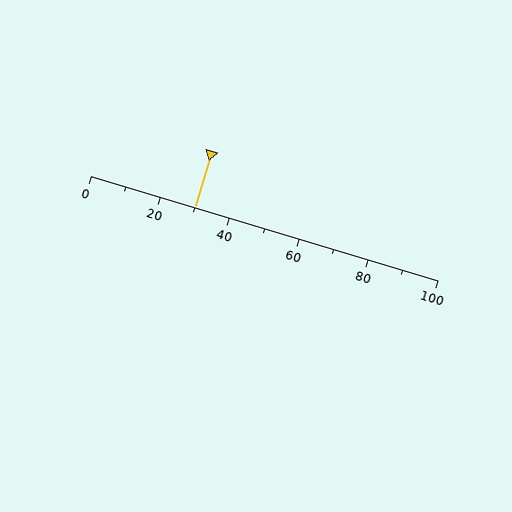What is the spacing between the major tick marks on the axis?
The major ticks are spaced 20 apart.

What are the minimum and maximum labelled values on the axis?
The axis runs from 0 to 100.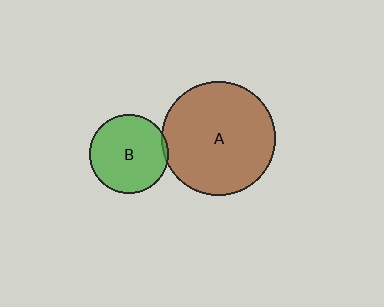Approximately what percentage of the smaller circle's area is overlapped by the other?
Approximately 5%.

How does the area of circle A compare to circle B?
Approximately 2.1 times.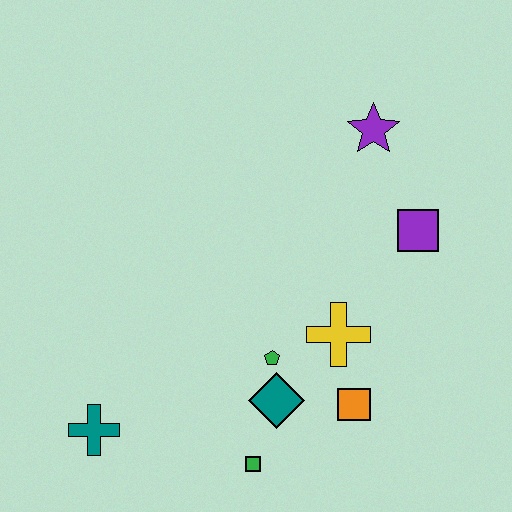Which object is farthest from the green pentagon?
The purple star is farthest from the green pentagon.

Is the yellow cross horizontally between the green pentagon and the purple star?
Yes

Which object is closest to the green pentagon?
The teal diamond is closest to the green pentagon.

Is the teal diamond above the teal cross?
Yes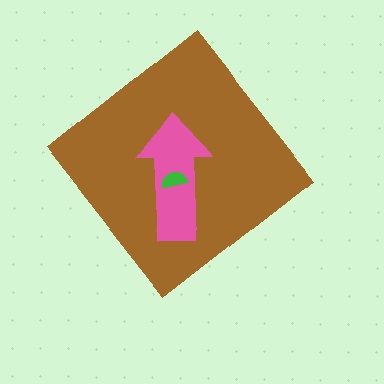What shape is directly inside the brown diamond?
The pink arrow.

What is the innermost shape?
The green semicircle.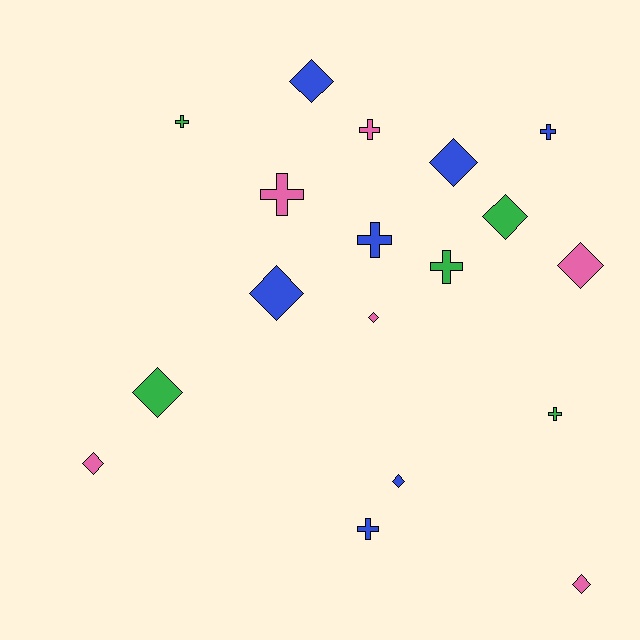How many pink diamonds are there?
There are 4 pink diamonds.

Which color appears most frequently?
Blue, with 7 objects.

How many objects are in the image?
There are 18 objects.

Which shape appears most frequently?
Diamond, with 10 objects.